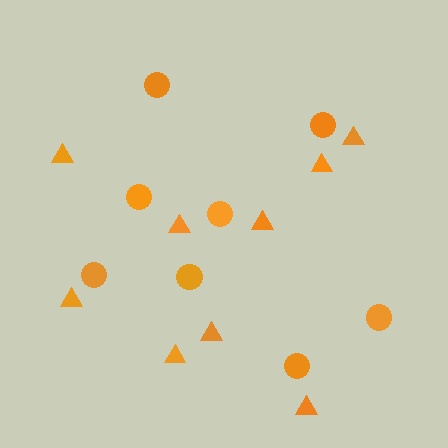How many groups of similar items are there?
There are 2 groups: one group of triangles (9) and one group of circles (8).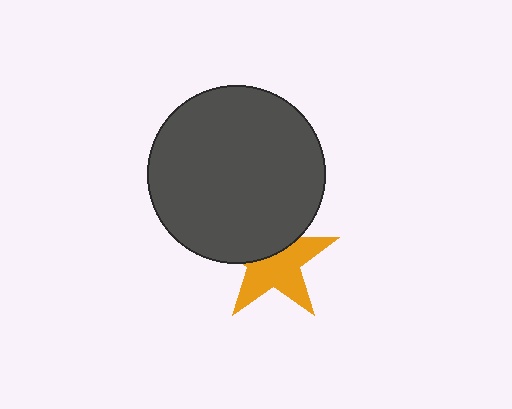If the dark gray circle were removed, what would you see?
You would see the complete orange star.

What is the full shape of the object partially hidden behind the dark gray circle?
The partially hidden object is an orange star.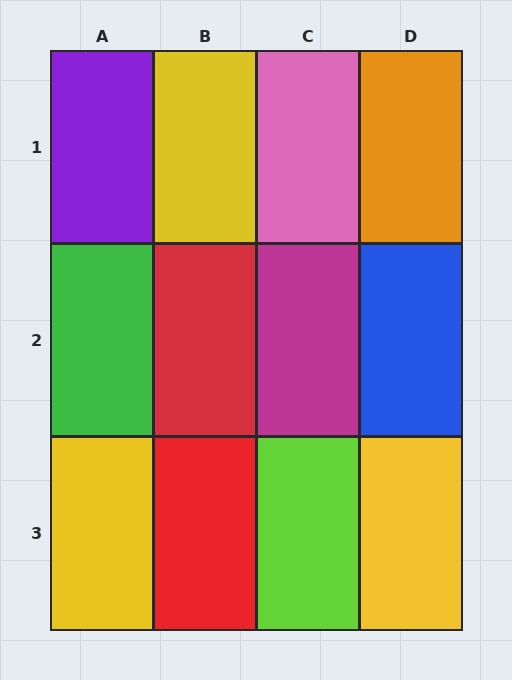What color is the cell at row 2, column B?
Red.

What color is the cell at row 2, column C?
Magenta.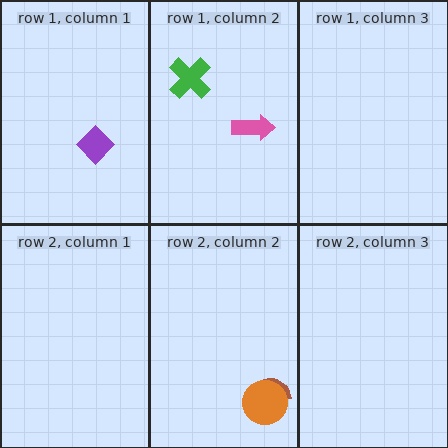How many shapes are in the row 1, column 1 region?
1.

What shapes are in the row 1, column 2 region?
The pink arrow, the green cross.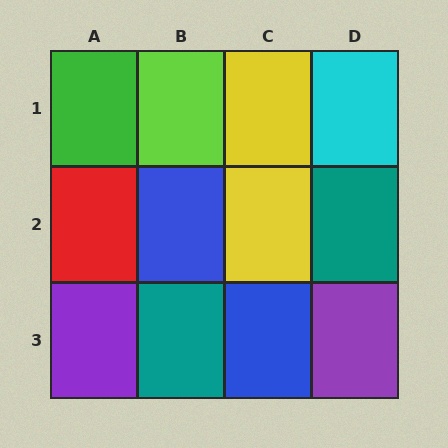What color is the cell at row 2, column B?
Blue.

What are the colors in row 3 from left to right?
Purple, teal, blue, purple.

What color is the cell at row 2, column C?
Yellow.